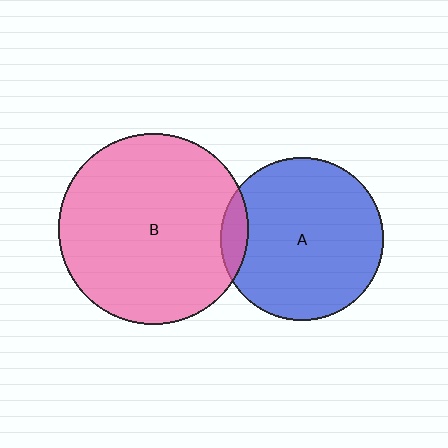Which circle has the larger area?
Circle B (pink).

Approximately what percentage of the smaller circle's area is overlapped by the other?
Approximately 10%.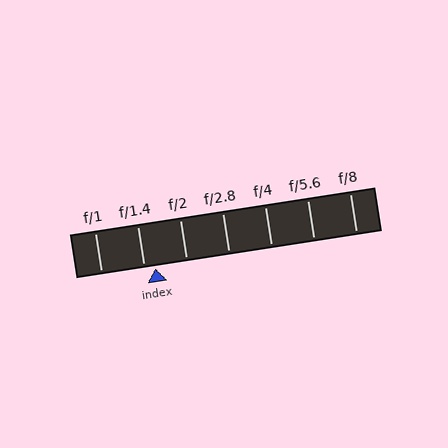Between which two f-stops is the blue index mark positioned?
The index mark is between f/1.4 and f/2.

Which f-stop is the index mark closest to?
The index mark is closest to f/1.4.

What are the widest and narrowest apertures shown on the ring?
The widest aperture shown is f/1 and the narrowest is f/8.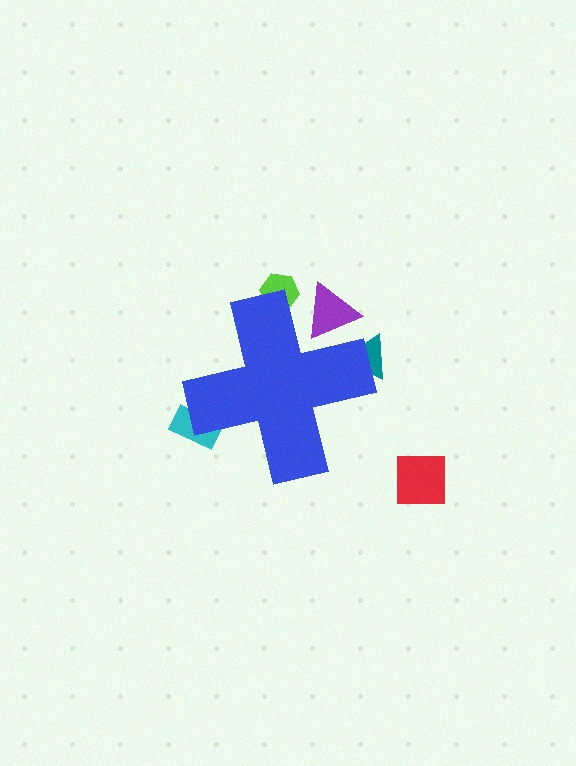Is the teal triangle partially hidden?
Yes, the teal triangle is partially hidden behind the blue cross.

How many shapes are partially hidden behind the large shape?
4 shapes are partially hidden.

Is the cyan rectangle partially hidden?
Yes, the cyan rectangle is partially hidden behind the blue cross.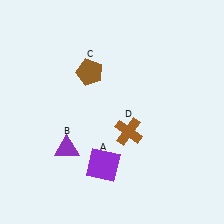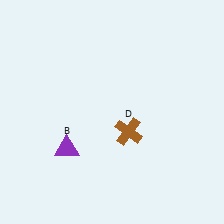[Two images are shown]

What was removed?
The purple square (A), the brown pentagon (C) were removed in Image 2.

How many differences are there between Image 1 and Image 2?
There are 2 differences between the two images.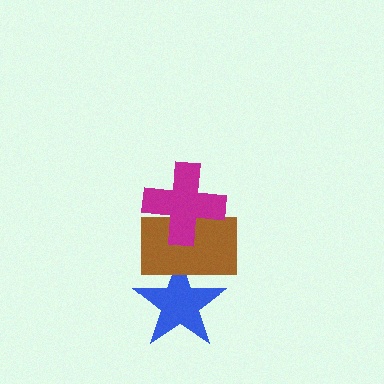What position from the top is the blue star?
The blue star is 3rd from the top.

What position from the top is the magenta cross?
The magenta cross is 1st from the top.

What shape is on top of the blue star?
The brown rectangle is on top of the blue star.